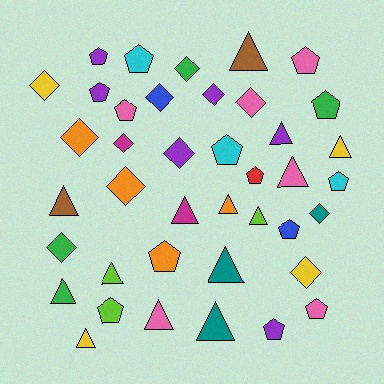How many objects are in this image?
There are 40 objects.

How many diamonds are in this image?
There are 12 diamonds.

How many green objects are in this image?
There are 4 green objects.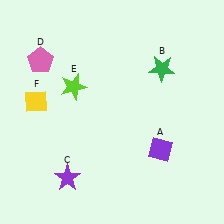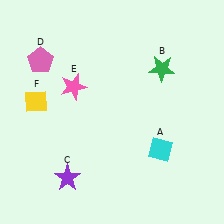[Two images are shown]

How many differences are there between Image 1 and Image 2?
There are 2 differences between the two images.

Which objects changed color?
A changed from purple to cyan. E changed from lime to pink.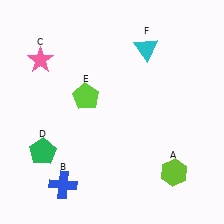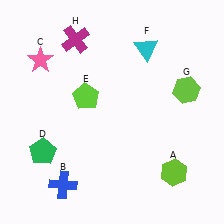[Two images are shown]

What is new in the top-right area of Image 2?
A lime hexagon (G) was added in the top-right area of Image 2.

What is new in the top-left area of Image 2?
A magenta cross (H) was added in the top-left area of Image 2.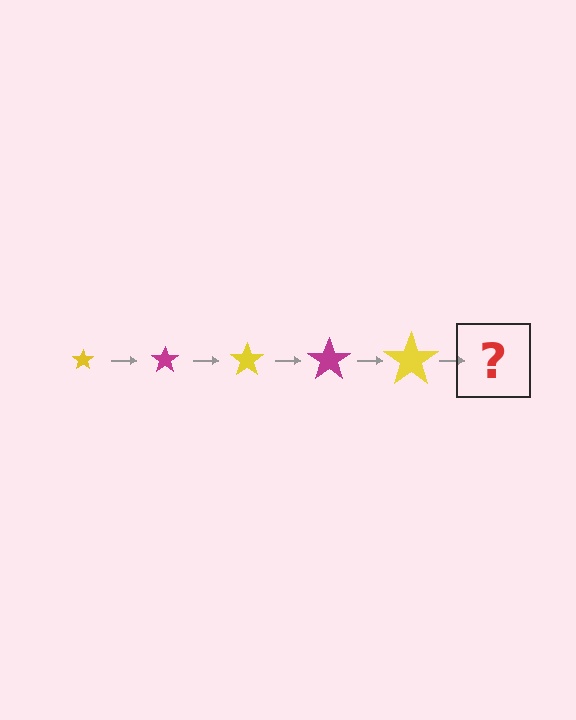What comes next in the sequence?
The next element should be a magenta star, larger than the previous one.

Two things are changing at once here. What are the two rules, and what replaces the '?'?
The two rules are that the star grows larger each step and the color cycles through yellow and magenta. The '?' should be a magenta star, larger than the previous one.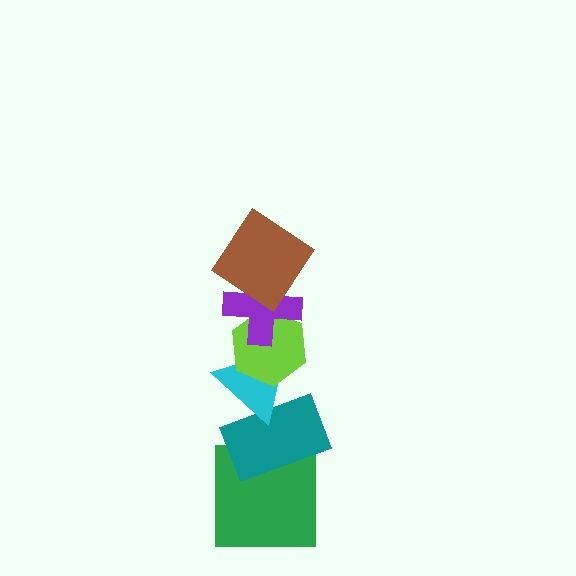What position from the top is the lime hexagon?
The lime hexagon is 3rd from the top.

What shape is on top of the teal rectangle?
The cyan triangle is on top of the teal rectangle.